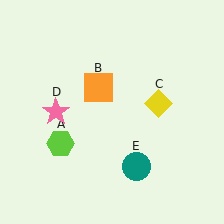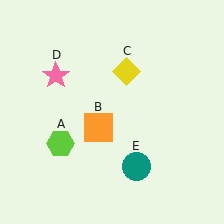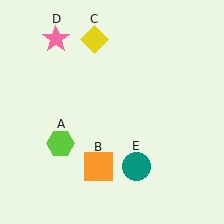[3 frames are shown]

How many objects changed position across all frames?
3 objects changed position: orange square (object B), yellow diamond (object C), pink star (object D).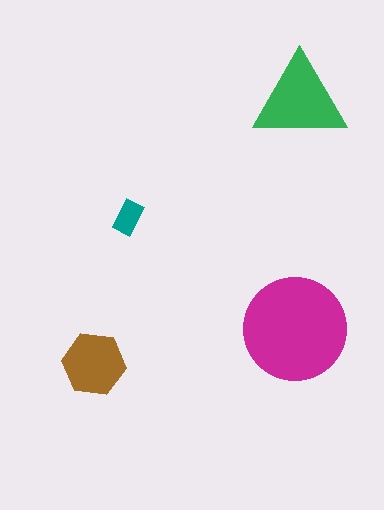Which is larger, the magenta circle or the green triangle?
The magenta circle.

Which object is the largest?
The magenta circle.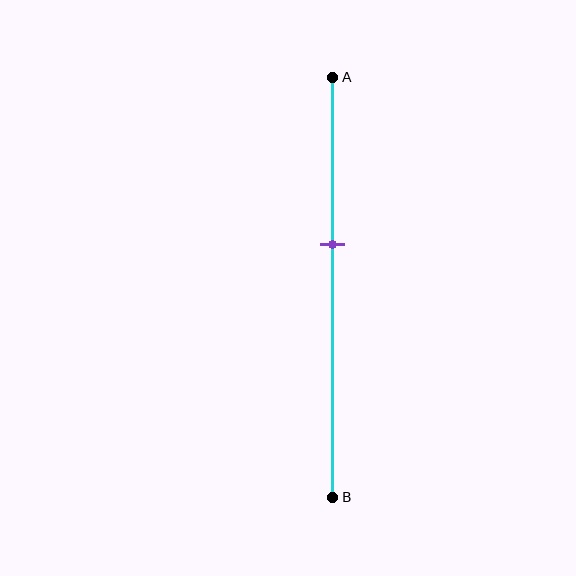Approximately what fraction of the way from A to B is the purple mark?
The purple mark is approximately 40% of the way from A to B.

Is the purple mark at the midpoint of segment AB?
No, the mark is at about 40% from A, not at the 50% midpoint.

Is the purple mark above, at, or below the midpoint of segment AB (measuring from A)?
The purple mark is above the midpoint of segment AB.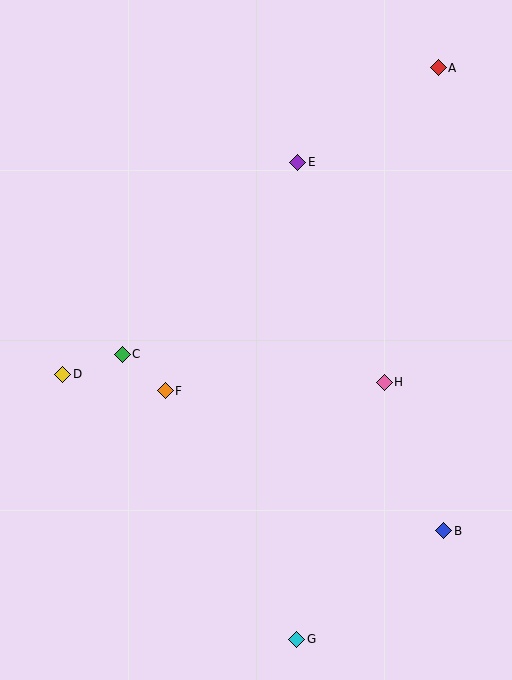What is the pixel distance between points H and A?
The distance between H and A is 319 pixels.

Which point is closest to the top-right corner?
Point A is closest to the top-right corner.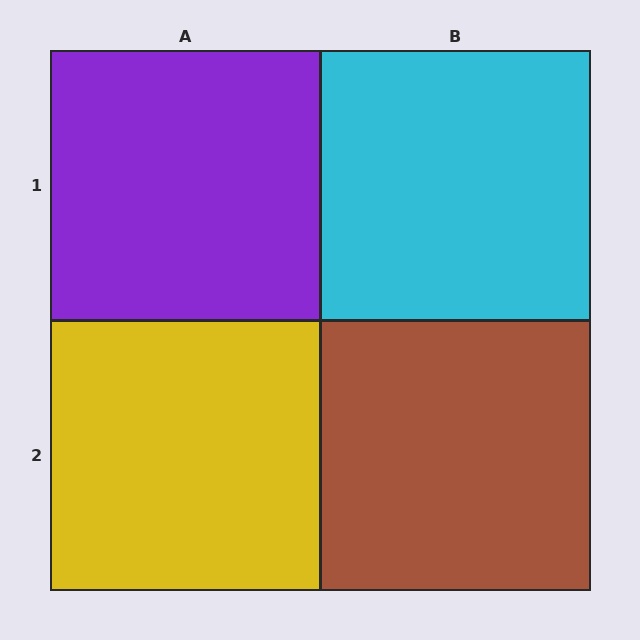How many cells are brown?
1 cell is brown.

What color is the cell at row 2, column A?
Yellow.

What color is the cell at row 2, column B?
Brown.